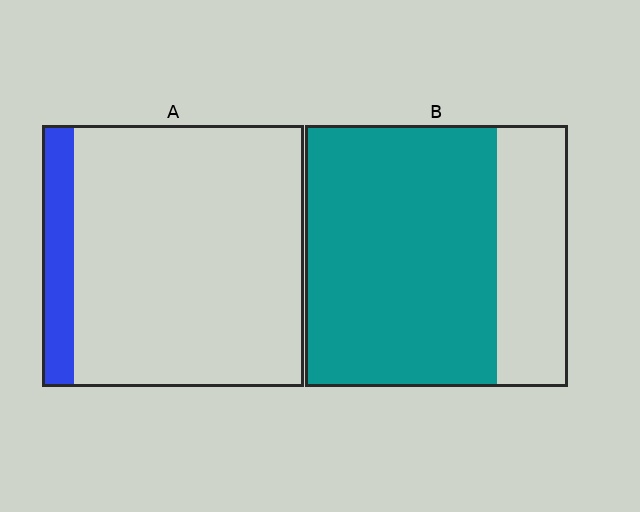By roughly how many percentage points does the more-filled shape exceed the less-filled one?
By roughly 60 percentage points (B over A).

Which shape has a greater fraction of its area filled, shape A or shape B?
Shape B.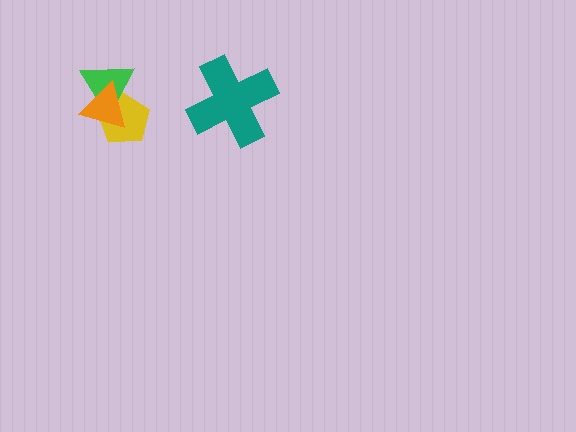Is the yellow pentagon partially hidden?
Yes, it is partially covered by another shape.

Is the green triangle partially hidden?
Yes, it is partially covered by another shape.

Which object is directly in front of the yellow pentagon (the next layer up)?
The green triangle is directly in front of the yellow pentagon.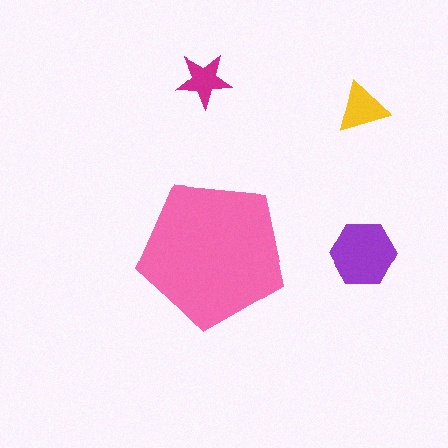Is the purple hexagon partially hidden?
No, the purple hexagon is fully visible.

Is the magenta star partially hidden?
No, the magenta star is fully visible.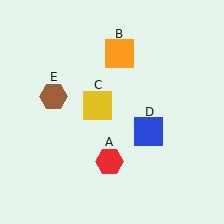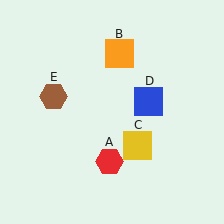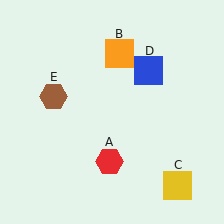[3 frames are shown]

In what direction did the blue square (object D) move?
The blue square (object D) moved up.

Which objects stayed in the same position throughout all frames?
Red hexagon (object A) and orange square (object B) and brown hexagon (object E) remained stationary.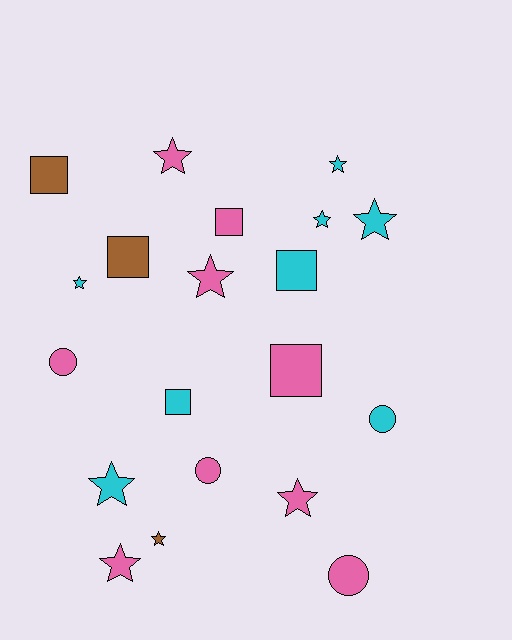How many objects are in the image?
There are 20 objects.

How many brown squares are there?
There are 2 brown squares.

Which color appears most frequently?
Pink, with 9 objects.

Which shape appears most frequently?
Star, with 10 objects.